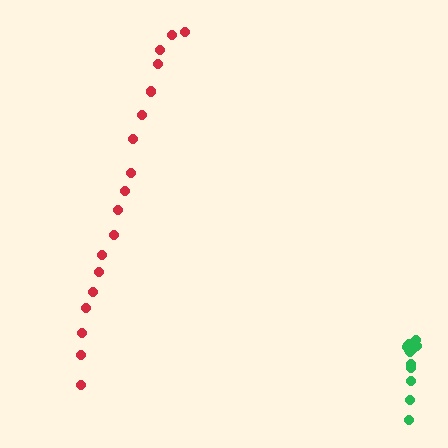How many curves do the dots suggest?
There are 2 distinct paths.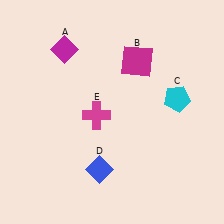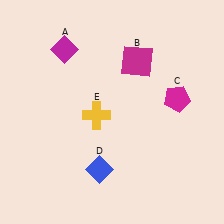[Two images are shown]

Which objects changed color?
C changed from cyan to magenta. E changed from magenta to yellow.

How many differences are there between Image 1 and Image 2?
There are 2 differences between the two images.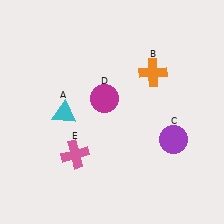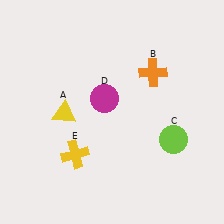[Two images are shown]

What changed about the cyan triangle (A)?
In Image 1, A is cyan. In Image 2, it changed to yellow.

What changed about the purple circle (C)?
In Image 1, C is purple. In Image 2, it changed to lime.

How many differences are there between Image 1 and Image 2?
There are 3 differences between the two images.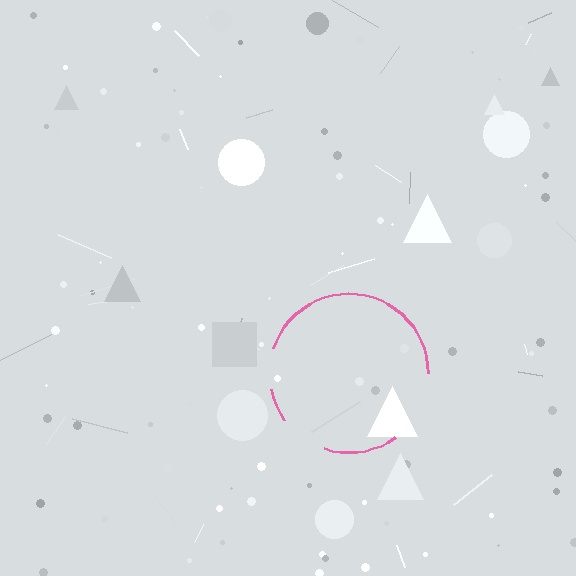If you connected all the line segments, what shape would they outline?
They would outline a circle.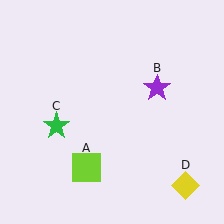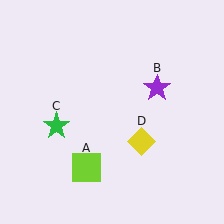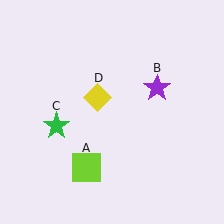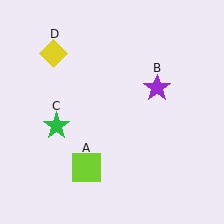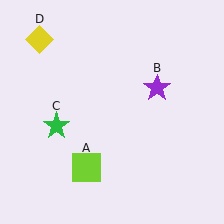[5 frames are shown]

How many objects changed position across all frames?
1 object changed position: yellow diamond (object D).